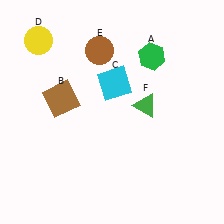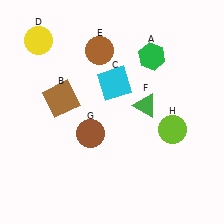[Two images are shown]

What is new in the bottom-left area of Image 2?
A brown circle (G) was added in the bottom-left area of Image 2.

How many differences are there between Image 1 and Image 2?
There are 2 differences between the two images.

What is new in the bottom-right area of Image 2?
A lime circle (H) was added in the bottom-right area of Image 2.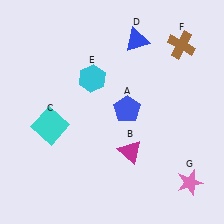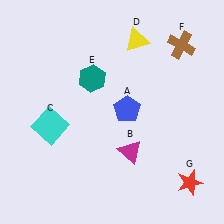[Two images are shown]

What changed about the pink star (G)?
In Image 1, G is pink. In Image 2, it changed to red.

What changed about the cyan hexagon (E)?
In Image 1, E is cyan. In Image 2, it changed to teal.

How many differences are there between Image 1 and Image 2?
There are 3 differences between the two images.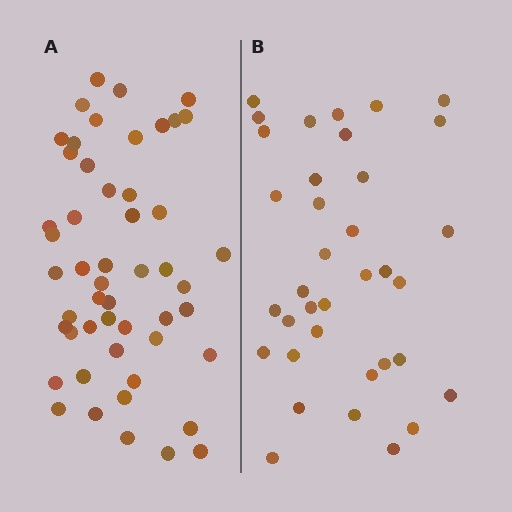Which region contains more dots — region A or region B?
Region A (the left region) has more dots.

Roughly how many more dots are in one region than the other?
Region A has approximately 15 more dots than region B.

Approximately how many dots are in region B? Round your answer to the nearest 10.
About 40 dots. (The exact count is 36, which rounds to 40.)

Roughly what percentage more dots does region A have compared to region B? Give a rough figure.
About 40% more.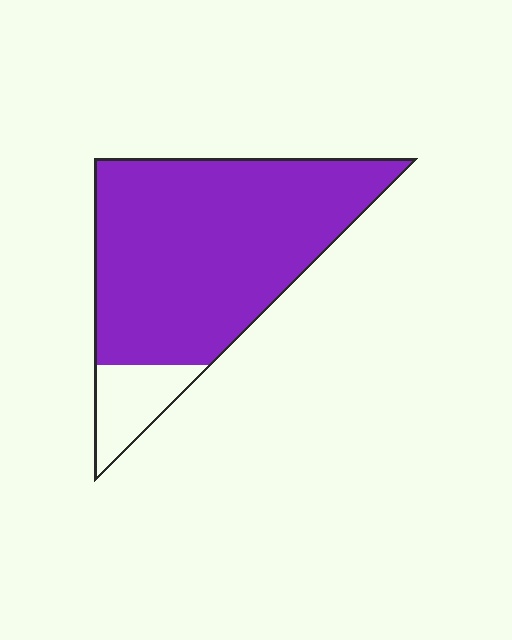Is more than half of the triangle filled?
Yes.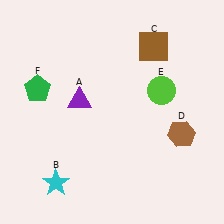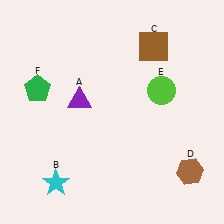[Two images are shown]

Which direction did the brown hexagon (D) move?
The brown hexagon (D) moved down.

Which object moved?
The brown hexagon (D) moved down.